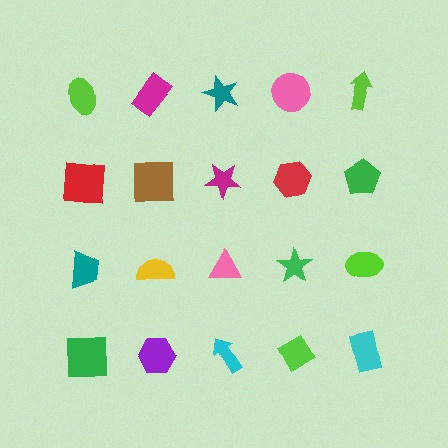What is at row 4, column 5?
A cyan rectangle.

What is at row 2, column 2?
A brown square.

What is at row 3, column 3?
A pink triangle.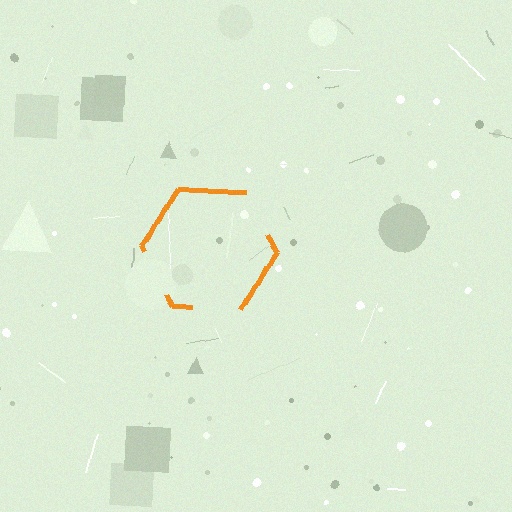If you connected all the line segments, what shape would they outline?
They would outline a hexagon.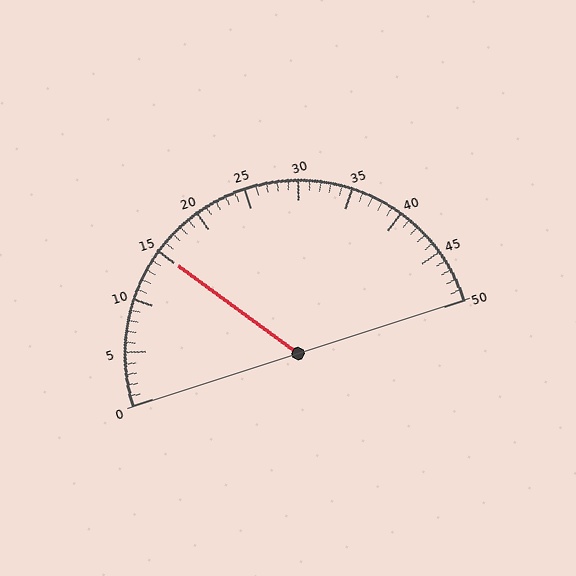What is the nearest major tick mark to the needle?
The nearest major tick mark is 15.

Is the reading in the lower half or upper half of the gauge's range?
The reading is in the lower half of the range (0 to 50).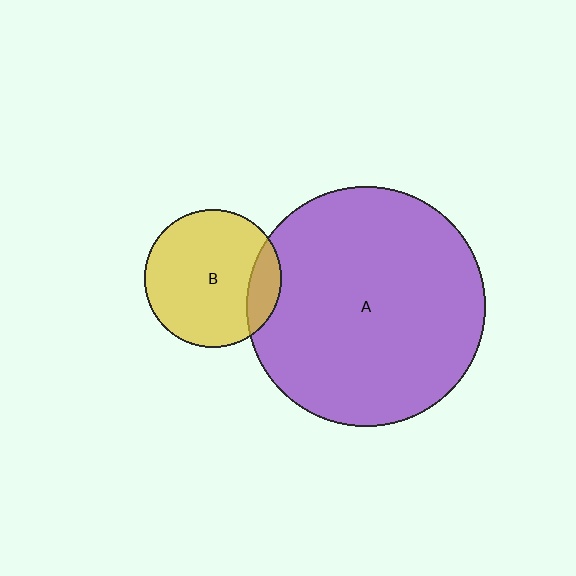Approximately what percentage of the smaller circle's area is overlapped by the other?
Approximately 15%.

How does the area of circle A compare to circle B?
Approximately 3.1 times.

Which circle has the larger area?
Circle A (purple).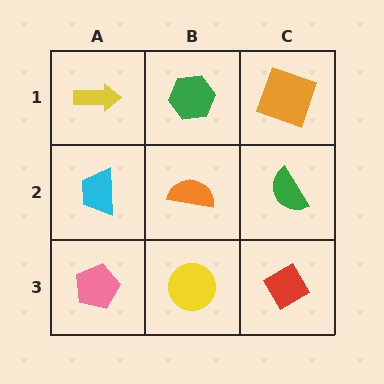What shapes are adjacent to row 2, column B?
A green hexagon (row 1, column B), a yellow circle (row 3, column B), a cyan trapezoid (row 2, column A), a green semicircle (row 2, column C).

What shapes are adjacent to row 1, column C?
A green semicircle (row 2, column C), a green hexagon (row 1, column B).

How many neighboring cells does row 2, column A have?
3.